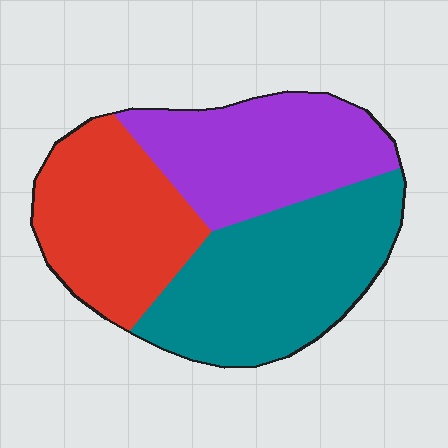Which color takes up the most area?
Teal, at roughly 40%.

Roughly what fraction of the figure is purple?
Purple takes up between a quarter and a half of the figure.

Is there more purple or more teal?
Teal.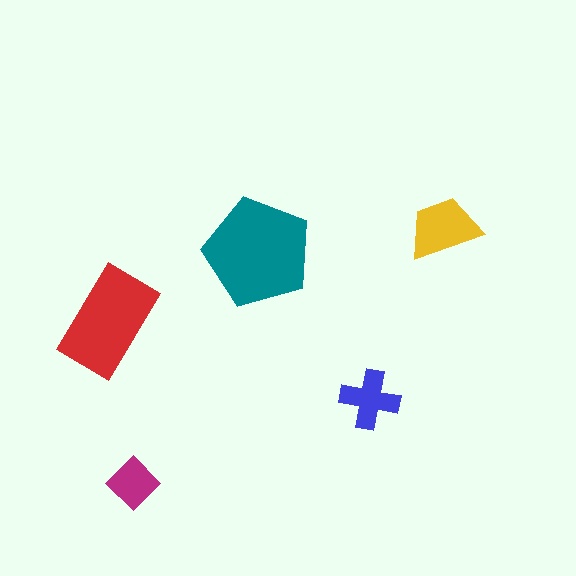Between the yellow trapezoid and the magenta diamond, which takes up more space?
The yellow trapezoid.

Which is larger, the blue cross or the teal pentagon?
The teal pentagon.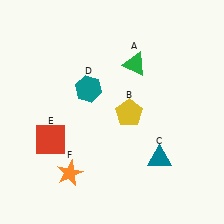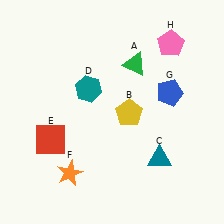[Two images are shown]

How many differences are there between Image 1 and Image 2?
There are 2 differences between the two images.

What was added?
A blue pentagon (G), a pink pentagon (H) were added in Image 2.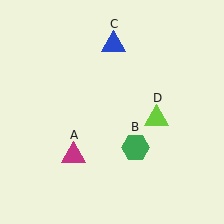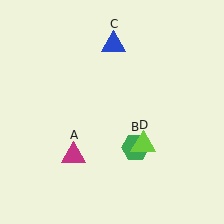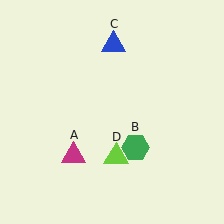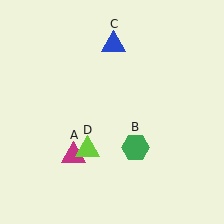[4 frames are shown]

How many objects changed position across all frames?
1 object changed position: lime triangle (object D).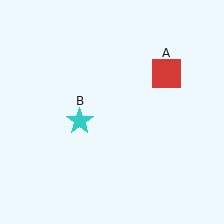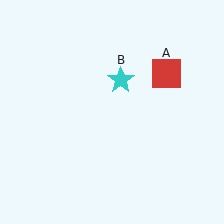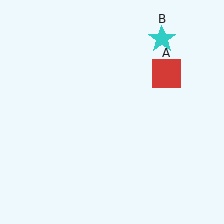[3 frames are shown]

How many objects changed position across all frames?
1 object changed position: cyan star (object B).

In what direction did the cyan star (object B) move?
The cyan star (object B) moved up and to the right.